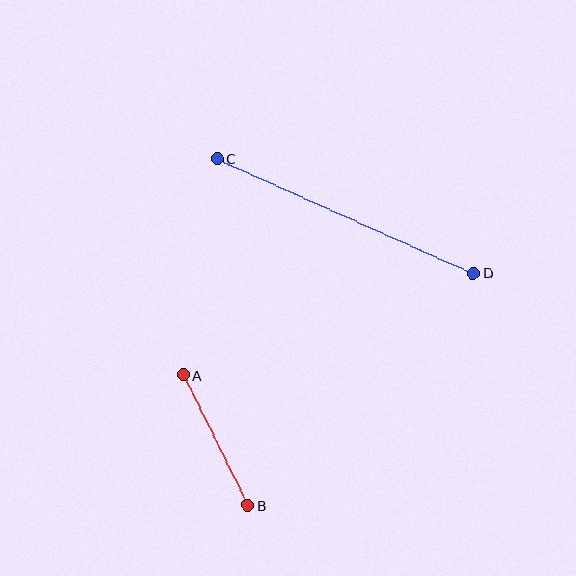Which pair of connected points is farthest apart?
Points C and D are farthest apart.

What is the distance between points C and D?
The distance is approximately 281 pixels.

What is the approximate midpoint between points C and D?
The midpoint is at approximately (345, 216) pixels.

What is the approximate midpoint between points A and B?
The midpoint is at approximately (215, 440) pixels.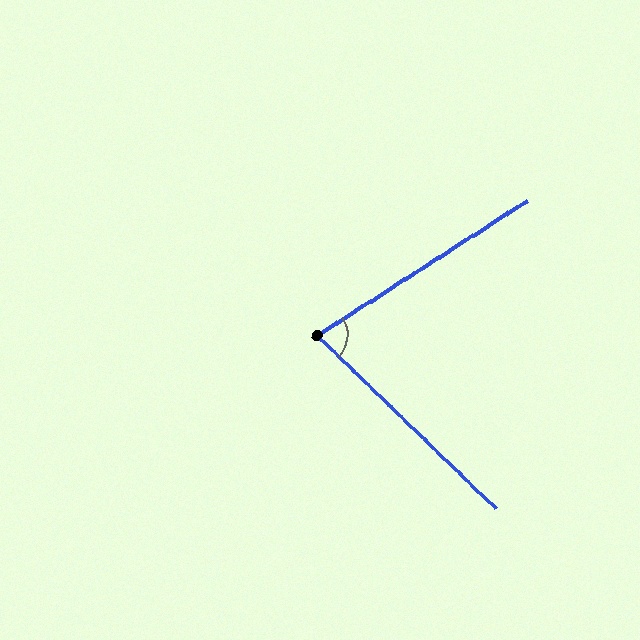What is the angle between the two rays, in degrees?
Approximately 77 degrees.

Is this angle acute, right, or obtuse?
It is acute.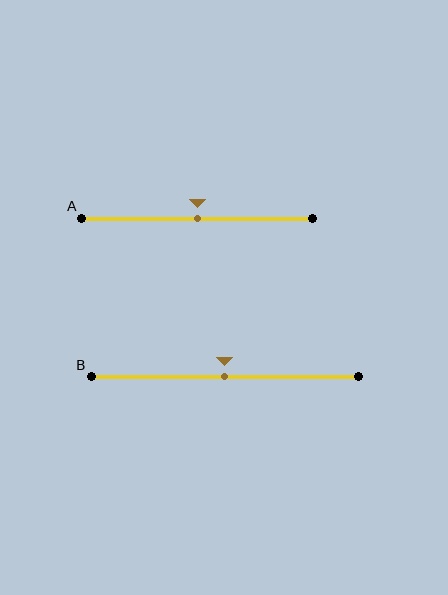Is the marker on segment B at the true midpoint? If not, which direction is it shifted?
Yes, the marker on segment B is at the true midpoint.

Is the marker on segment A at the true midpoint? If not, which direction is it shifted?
Yes, the marker on segment A is at the true midpoint.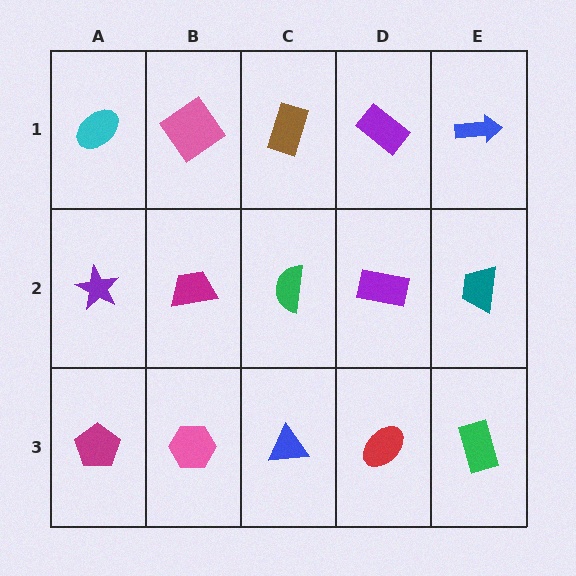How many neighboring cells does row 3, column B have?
3.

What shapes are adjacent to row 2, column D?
A purple rectangle (row 1, column D), a red ellipse (row 3, column D), a green semicircle (row 2, column C), a teal trapezoid (row 2, column E).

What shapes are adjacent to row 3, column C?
A green semicircle (row 2, column C), a pink hexagon (row 3, column B), a red ellipse (row 3, column D).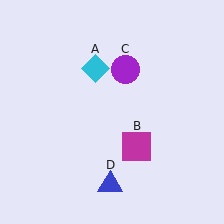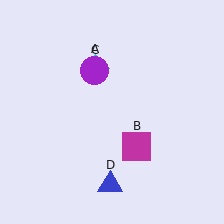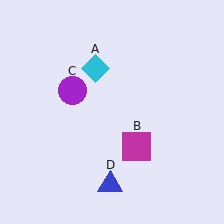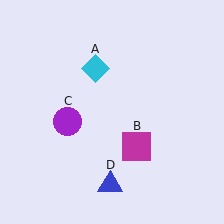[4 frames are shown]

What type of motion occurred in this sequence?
The purple circle (object C) rotated counterclockwise around the center of the scene.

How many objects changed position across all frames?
1 object changed position: purple circle (object C).